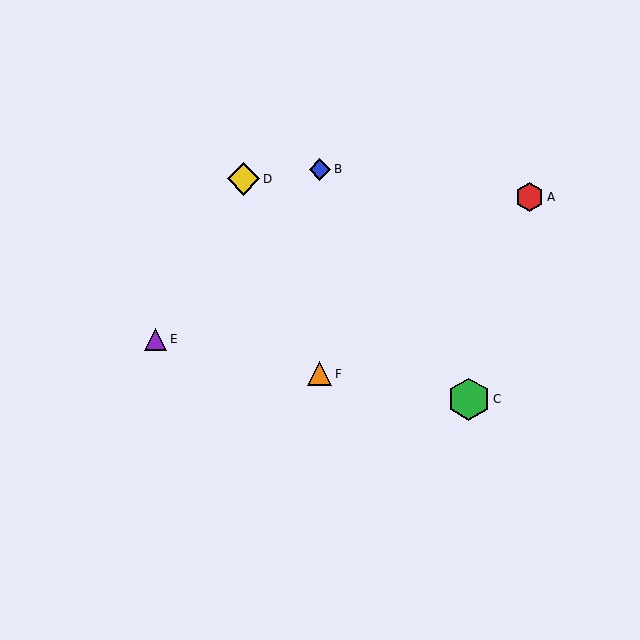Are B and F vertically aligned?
Yes, both are at x≈320.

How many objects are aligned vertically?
2 objects (B, F) are aligned vertically.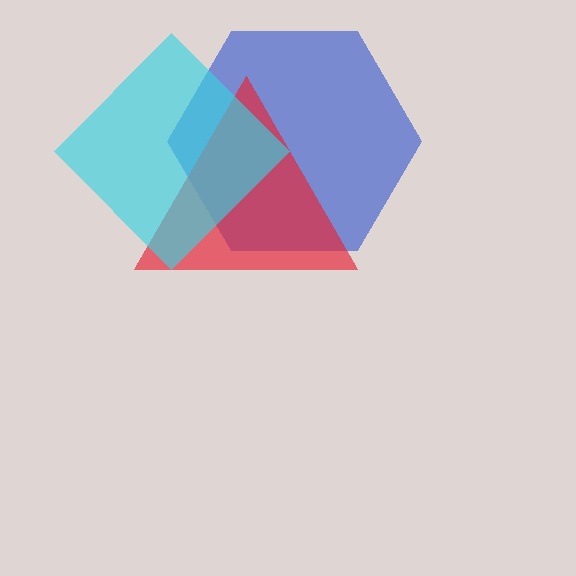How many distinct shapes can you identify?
There are 3 distinct shapes: a blue hexagon, a red triangle, a cyan diamond.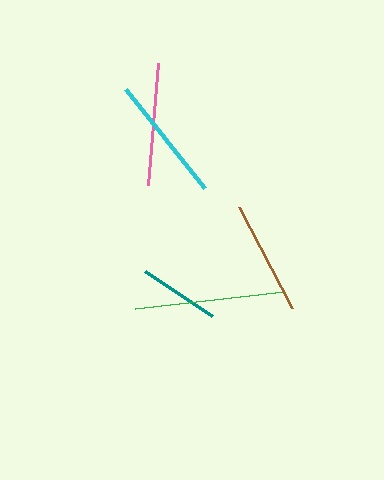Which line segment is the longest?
The green line is the longest at approximately 150 pixels.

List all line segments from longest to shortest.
From longest to shortest: green, cyan, pink, brown, teal.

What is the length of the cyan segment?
The cyan segment is approximately 127 pixels long.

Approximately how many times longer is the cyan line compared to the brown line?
The cyan line is approximately 1.1 times the length of the brown line.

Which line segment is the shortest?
The teal line is the shortest at approximately 81 pixels.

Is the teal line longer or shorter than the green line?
The green line is longer than the teal line.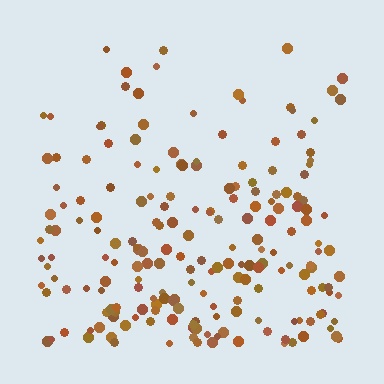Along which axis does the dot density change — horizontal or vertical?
Vertical.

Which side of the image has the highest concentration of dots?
The bottom.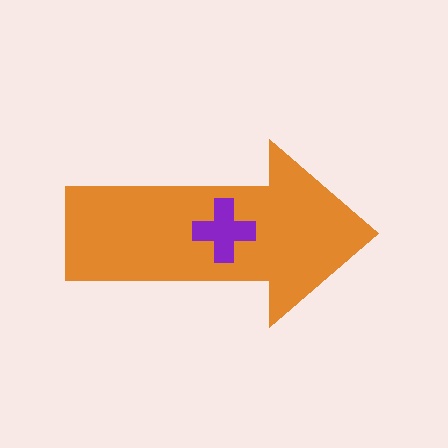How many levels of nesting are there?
2.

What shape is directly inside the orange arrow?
The purple cross.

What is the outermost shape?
The orange arrow.